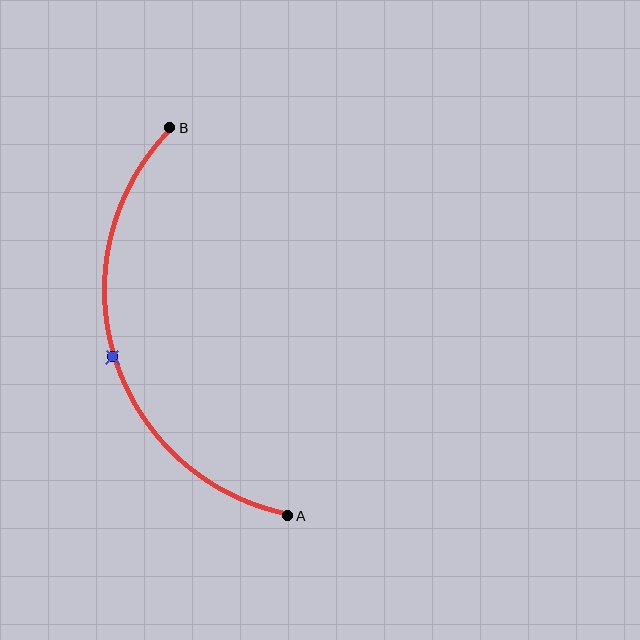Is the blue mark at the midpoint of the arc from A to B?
Yes. The blue mark lies on the arc at equal arc-length from both A and B — it is the arc midpoint.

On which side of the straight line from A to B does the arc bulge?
The arc bulges to the left of the straight line connecting A and B.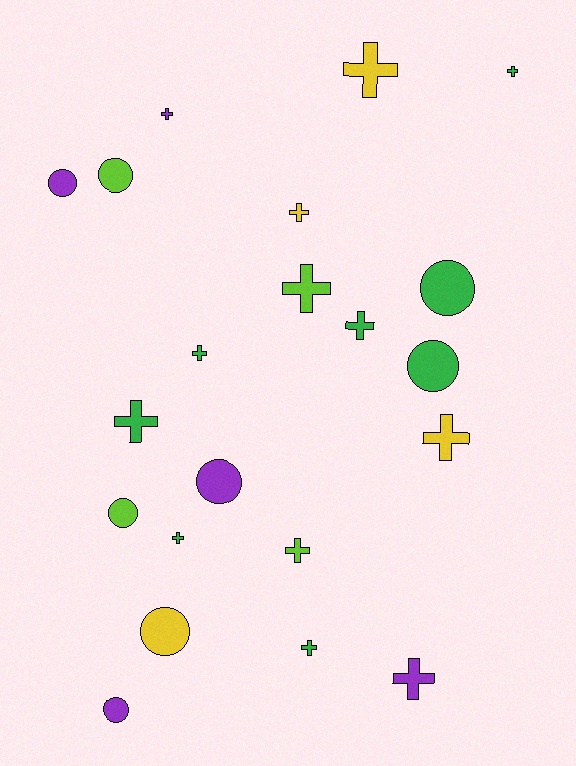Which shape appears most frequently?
Cross, with 13 objects.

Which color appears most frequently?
Green, with 8 objects.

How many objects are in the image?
There are 21 objects.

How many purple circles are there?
There are 3 purple circles.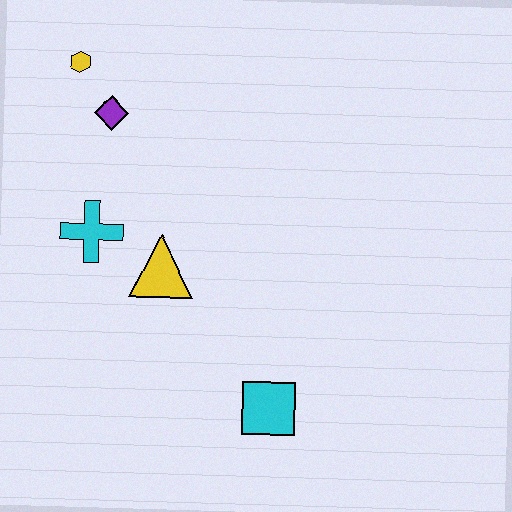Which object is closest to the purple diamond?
The yellow hexagon is closest to the purple diamond.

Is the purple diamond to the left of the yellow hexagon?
No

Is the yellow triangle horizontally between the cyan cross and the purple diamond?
No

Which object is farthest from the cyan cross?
The cyan square is farthest from the cyan cross.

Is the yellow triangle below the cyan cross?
Yes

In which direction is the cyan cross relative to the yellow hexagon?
The cyan cross is below the yellow hexagon.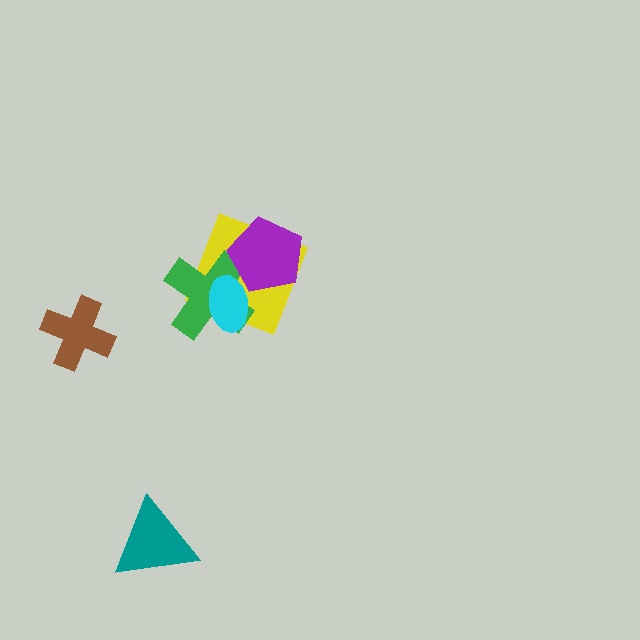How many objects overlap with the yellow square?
3 objects overlap with the yellow square.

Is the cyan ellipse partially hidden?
Yes, it is partially covered by another shape.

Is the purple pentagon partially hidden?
No, no other shape covers it.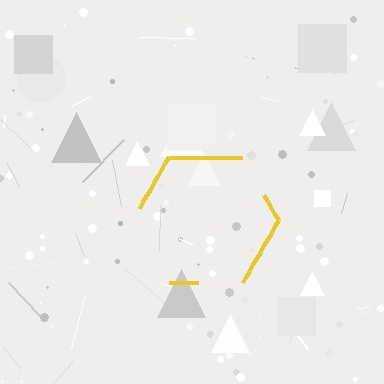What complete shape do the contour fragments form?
The contour fragments form a hexagon.